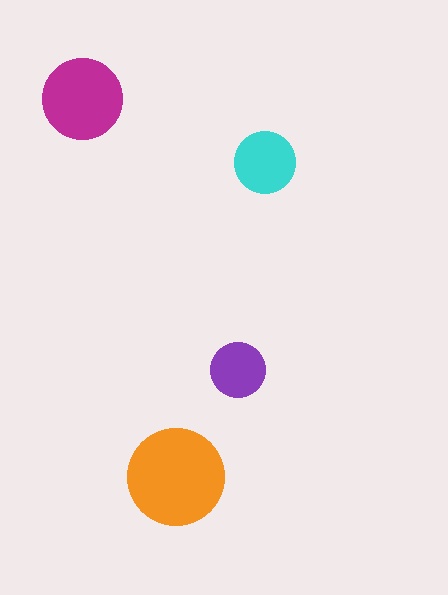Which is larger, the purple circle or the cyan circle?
The cyan one.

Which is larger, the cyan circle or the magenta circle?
The magenta one.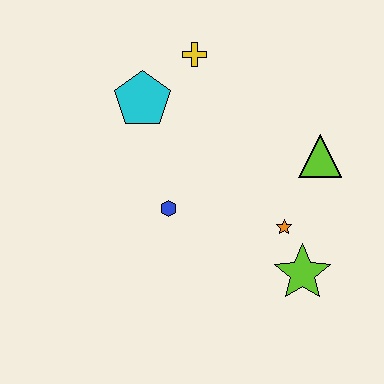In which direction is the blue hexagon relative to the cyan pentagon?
The blue hexagon is below the cyan pentagon.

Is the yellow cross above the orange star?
Yes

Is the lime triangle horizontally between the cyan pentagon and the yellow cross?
No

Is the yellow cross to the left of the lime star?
Yes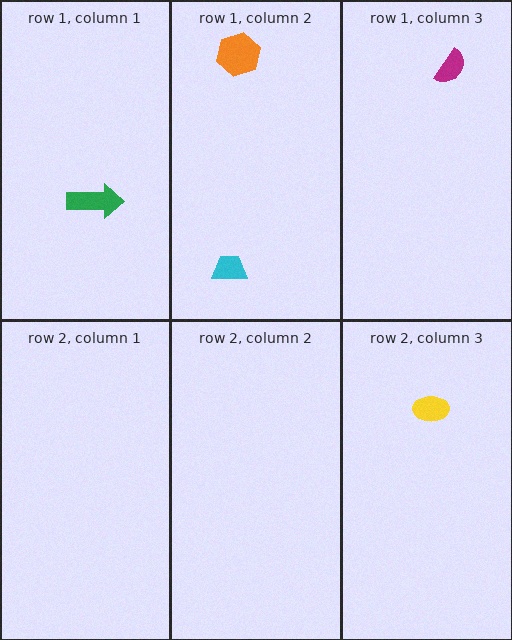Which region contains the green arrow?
The row 1, column 1 region.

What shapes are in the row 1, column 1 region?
The green arrow.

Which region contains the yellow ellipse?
The row 2, column 3 region.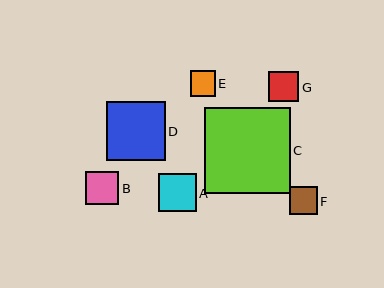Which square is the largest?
Square C is the largest with a size of approximately 86 pixels.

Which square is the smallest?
Square E is the smallest with a size of approximately 25 pixels.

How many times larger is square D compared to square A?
Square D is approximately 1.5 times the size of square A.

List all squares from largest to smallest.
From largest to smallest: C, D, A, B, G, F, E.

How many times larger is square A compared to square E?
Square A is approximately 1.5 times the size of square E.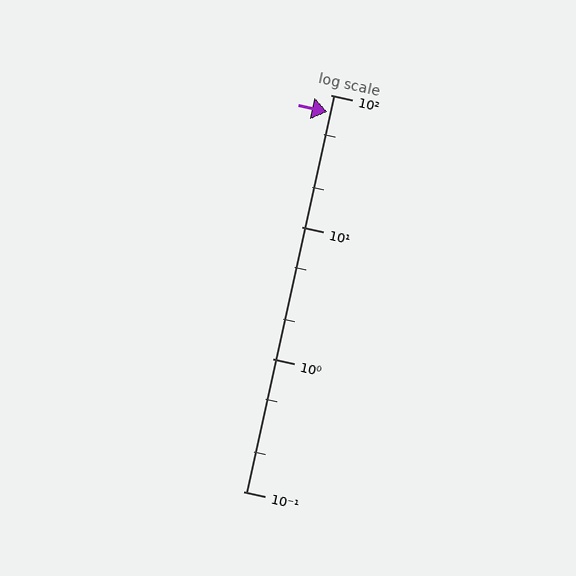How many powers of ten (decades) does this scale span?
The scale spans 3 decades, from 0.1 to 100.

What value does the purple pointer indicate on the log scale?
The pointer indicates approximately 74.